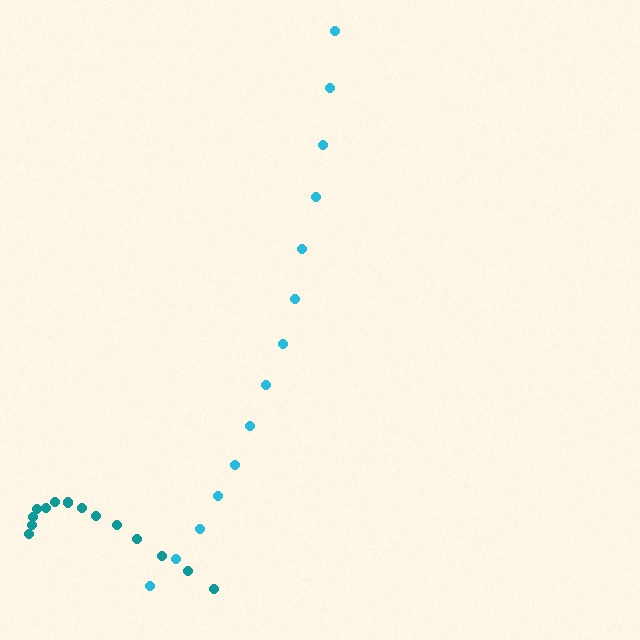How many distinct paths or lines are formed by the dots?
There are 2 distinct paths.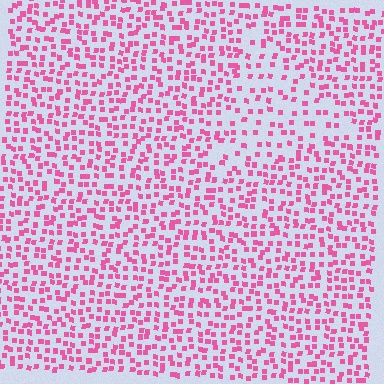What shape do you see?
I see a triangle.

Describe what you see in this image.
The image contains small pink elements arranged at two different densities. A triangle-shaped region is visible where the elements are less densely packed than the surrounding area.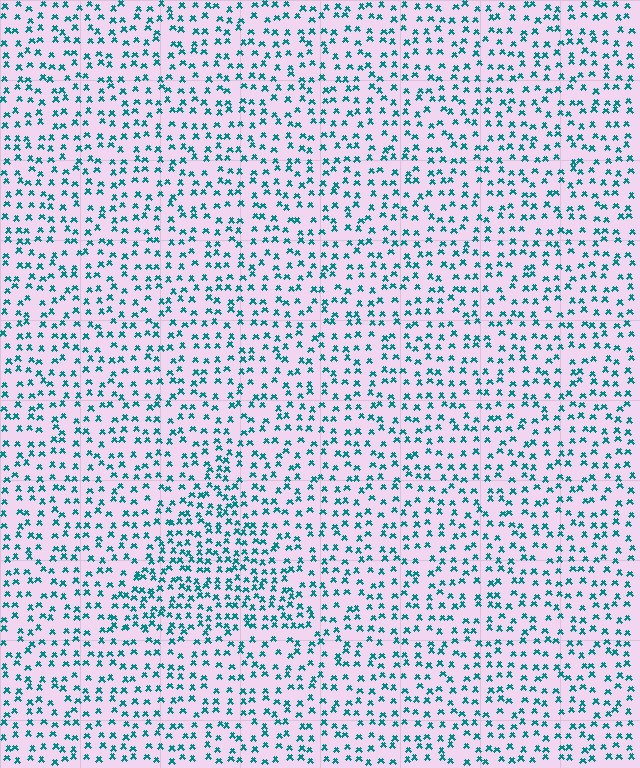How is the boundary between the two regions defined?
The boundary is defined by a change in element density (approximately 1.6x ratio). All elements are the same color, size, and shape.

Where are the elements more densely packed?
The elements are more densely packed inside the triangle boundary.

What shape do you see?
I see a triangle.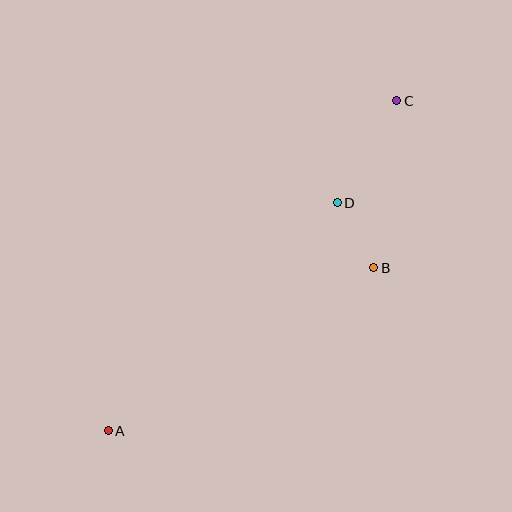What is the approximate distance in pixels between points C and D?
The distance between C and D is approximately 118 pixels.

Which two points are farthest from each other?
Points A and C are farthest from each other.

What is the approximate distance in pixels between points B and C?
The distance between B and C is approximately 169 pixels.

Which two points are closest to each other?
Points B and D are closest to each other.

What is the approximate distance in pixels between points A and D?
The distance between A and D is approximately 323 pixels.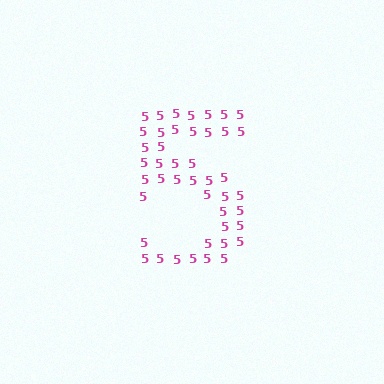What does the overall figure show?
The overall figure shows the digit 5.